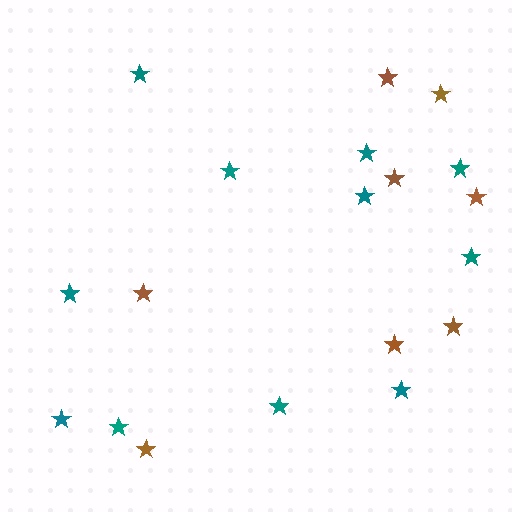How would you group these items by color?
There are 2 groups: one group of teal stars (11) and one group of brown stars (8).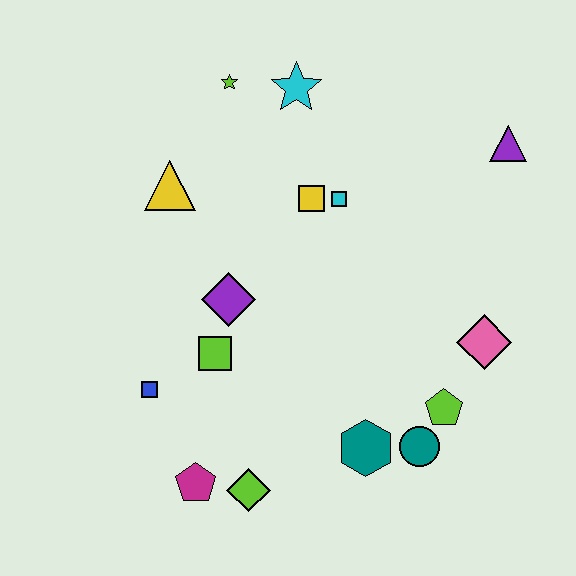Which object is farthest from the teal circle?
The lime star is farthest from the teal circle.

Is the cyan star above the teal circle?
Yes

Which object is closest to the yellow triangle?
The lime star is closest to the yellow triangle.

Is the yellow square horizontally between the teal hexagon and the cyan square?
No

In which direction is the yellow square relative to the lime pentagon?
The yellow square is above the lime pentagon.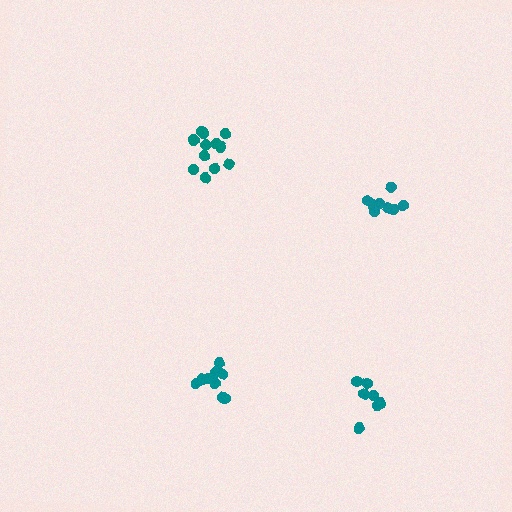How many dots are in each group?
Group 1: 10 dots, Group 2: 13 dots, Group 3: 8 dots, Group 4: 8 dots (39 total).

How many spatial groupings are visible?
There are 4 spatial groupings.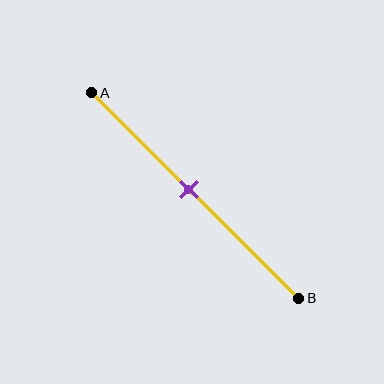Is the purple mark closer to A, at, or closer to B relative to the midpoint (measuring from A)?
The purple mark is approximately at the midpoint of segment AB.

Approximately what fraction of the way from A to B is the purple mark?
The purple mark is approximately 45% of the way from A to B.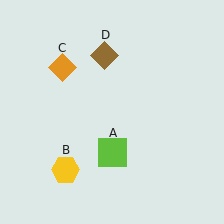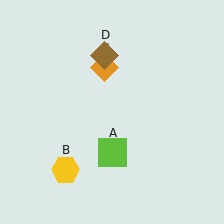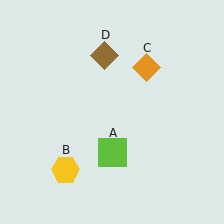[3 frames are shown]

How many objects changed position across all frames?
1 object changed position: orange diamond (object C).